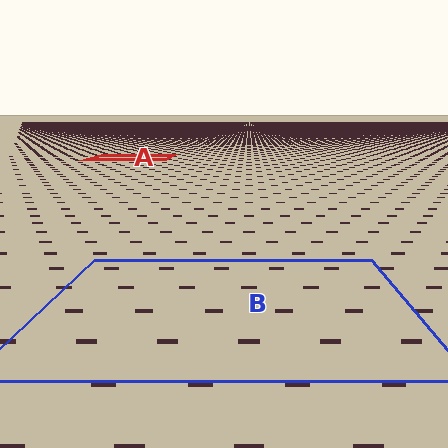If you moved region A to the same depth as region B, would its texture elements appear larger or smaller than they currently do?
They would appear larger. At a closer depth, the same texture elements are projected at a bigger on-screen size.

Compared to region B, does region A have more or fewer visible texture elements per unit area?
Region A has more texture elements per unit area — they are packed more densely because it is farther away.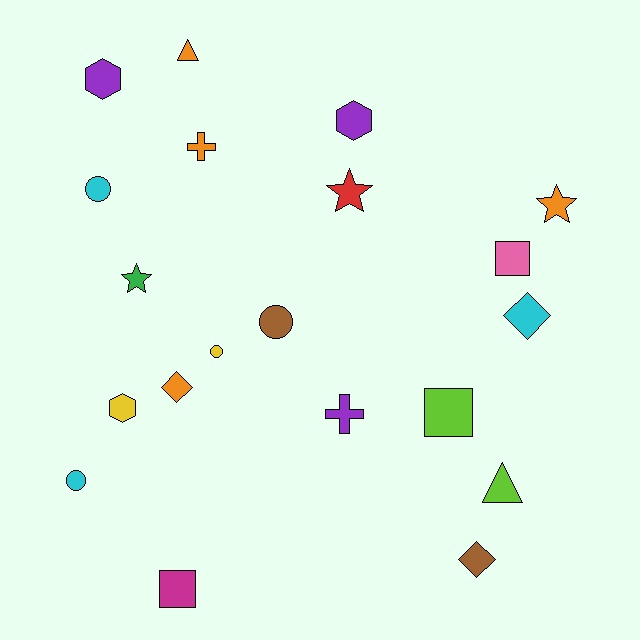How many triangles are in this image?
There are 2 triangles.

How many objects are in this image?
There are 20 objects.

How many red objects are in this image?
There is 1 red object.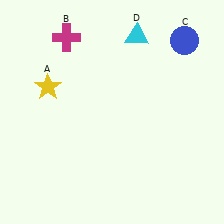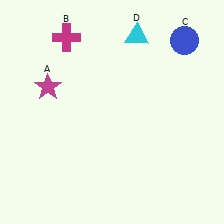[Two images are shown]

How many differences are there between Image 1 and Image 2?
There is 1 difference between the two images.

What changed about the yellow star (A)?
In Image 1, A is yellow. In Image 2, it changed to magenta.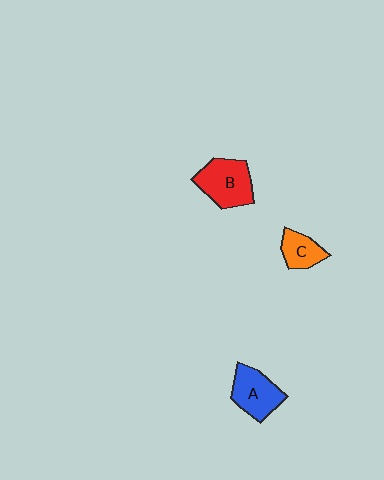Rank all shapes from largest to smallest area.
From largest to smallest: B (red), A (blue), C (orange).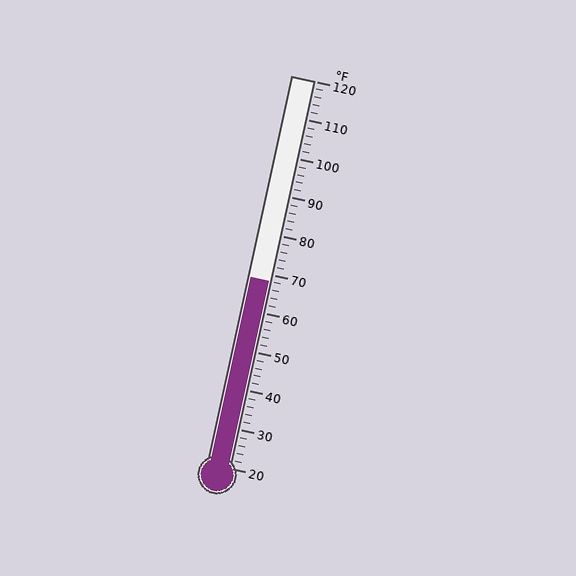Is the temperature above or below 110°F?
The temperature is below 110°F.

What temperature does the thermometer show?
The thermometer shows approximately 68°F.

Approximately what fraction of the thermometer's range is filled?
The thermometer is filled to approximately 50% of its range.